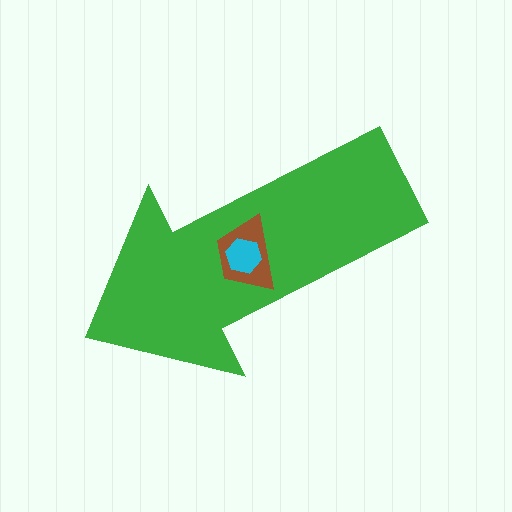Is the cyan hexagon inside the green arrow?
Yes.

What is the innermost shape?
The cyan hexagon.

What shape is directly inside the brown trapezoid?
The cyan hexagon.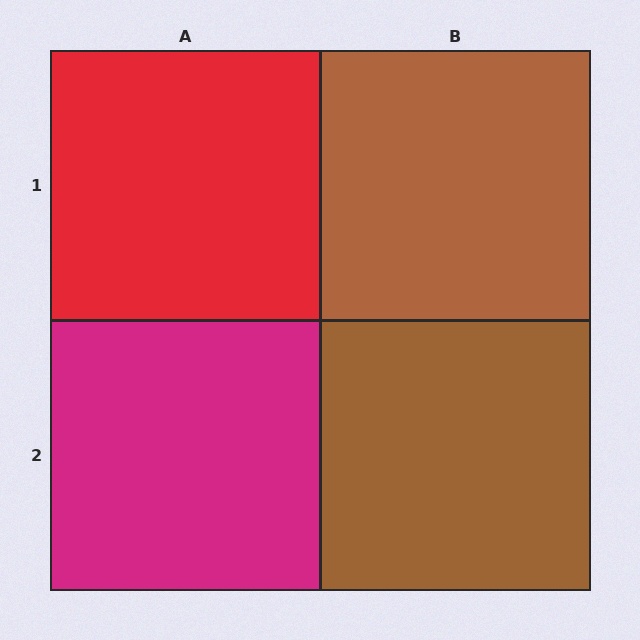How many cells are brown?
2 cells are brown.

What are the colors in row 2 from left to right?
Magenta, brown.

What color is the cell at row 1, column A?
Red.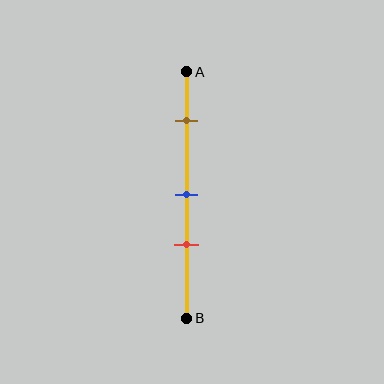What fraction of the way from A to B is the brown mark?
The brown mark is approximately 20% (0.2) of the way from A to B.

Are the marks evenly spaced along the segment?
No, the marks are not evenly spaced.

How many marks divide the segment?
There are 3 marks dividing the segment.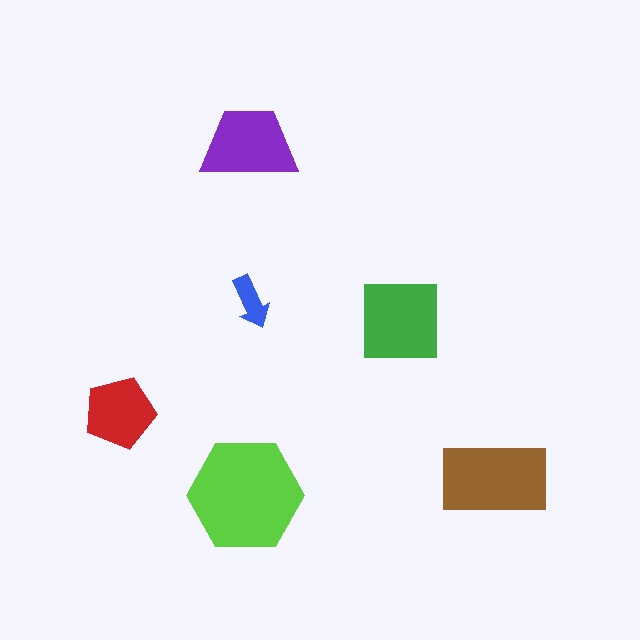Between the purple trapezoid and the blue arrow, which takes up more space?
The purple trapezoid.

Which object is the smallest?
The blue arrow.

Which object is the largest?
The lime hexagon.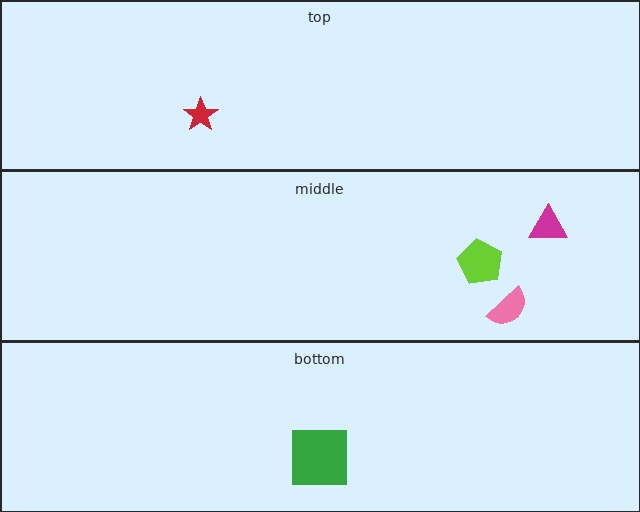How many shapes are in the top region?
1.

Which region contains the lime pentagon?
The middle region.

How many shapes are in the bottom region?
1.